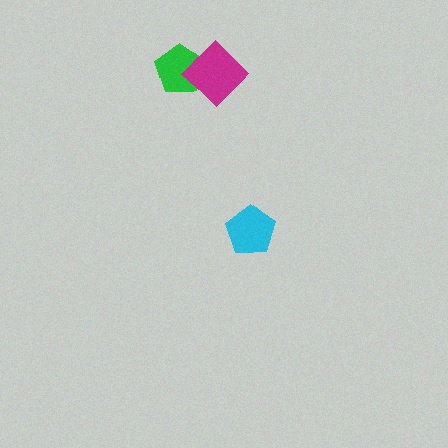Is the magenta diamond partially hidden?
No, no other shape covers it.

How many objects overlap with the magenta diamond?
1 object overlaps with the magenta diamond.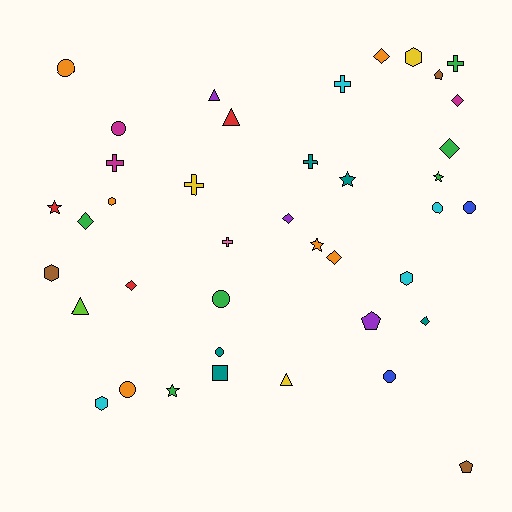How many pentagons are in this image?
There are 3 pentagons.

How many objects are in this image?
There are 40 objects.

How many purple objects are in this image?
There are 3 purple objects.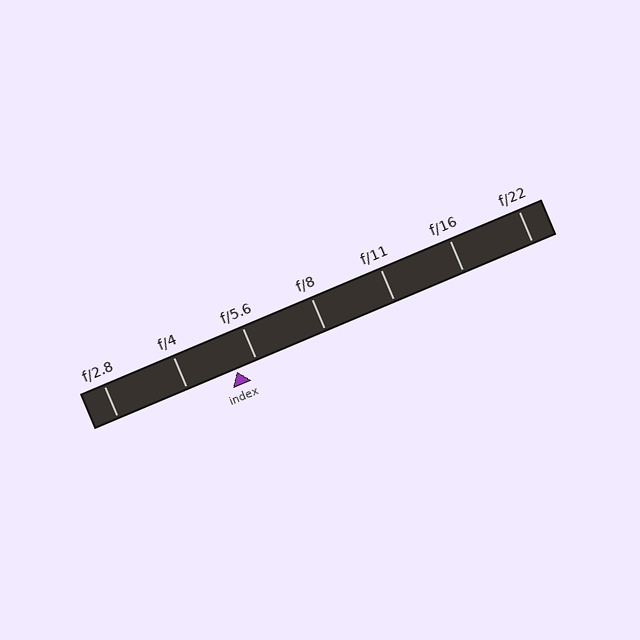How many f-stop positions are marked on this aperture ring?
There are 7 f-stop positions marked.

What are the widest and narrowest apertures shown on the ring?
The widest aperture shown is f/2.8 and the narrowest is f/22.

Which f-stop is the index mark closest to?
The index mark is closest to f/5.6.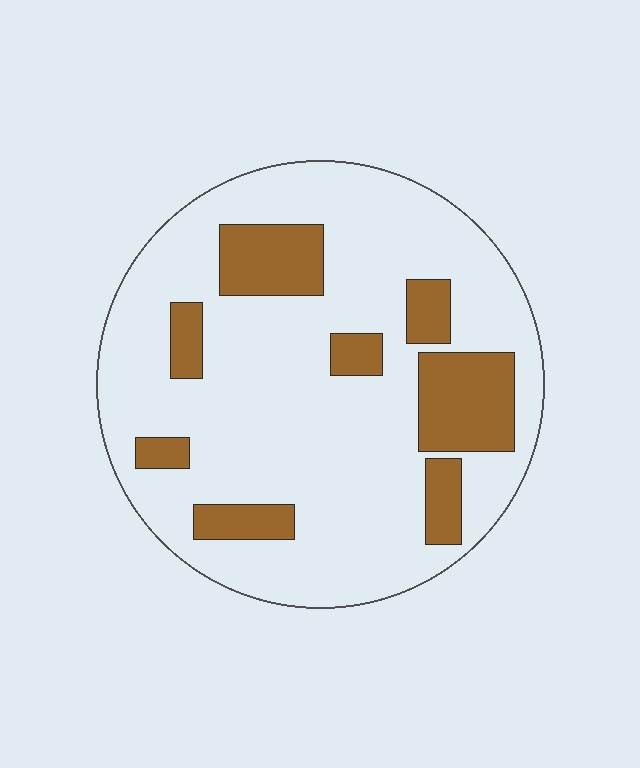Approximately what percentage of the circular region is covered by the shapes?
Approximately 20%.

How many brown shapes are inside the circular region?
8.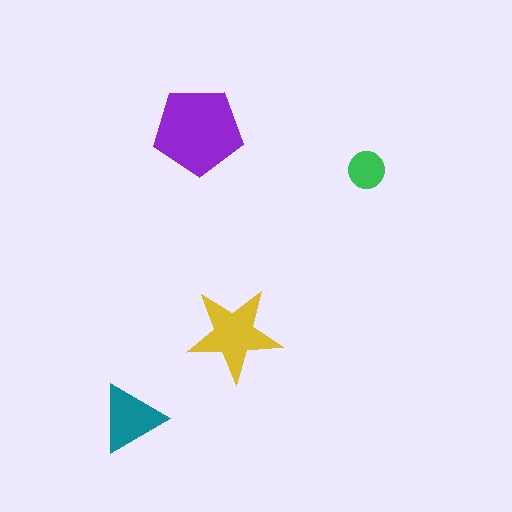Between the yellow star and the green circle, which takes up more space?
The yellow star.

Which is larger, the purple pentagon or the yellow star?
The purple pentagon.